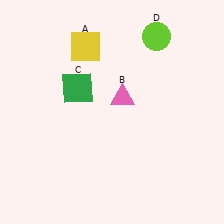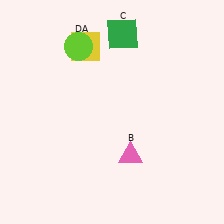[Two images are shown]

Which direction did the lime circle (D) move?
The lime circle (D) moved left.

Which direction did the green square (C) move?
The green square (C) moved up.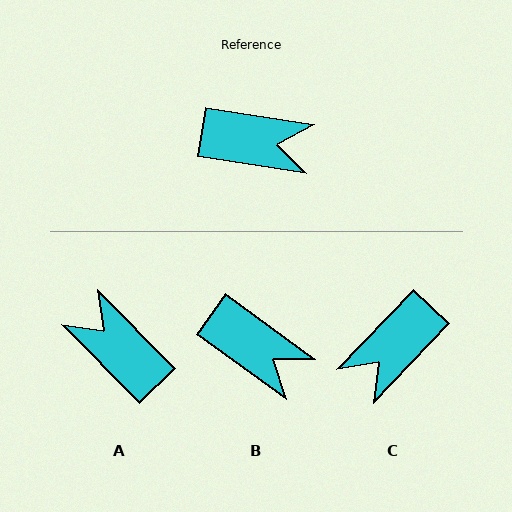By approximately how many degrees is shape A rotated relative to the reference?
Approximately 144 degrees counter-clockwise.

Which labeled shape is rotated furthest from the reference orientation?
A, about 144 degrees away.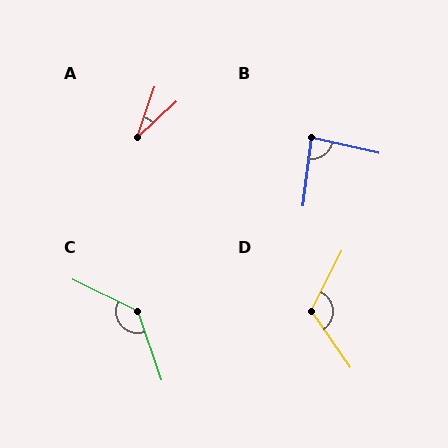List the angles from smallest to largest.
A (28°), B (84°), D (118°), C (135°).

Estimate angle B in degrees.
Approximately 84 degrees.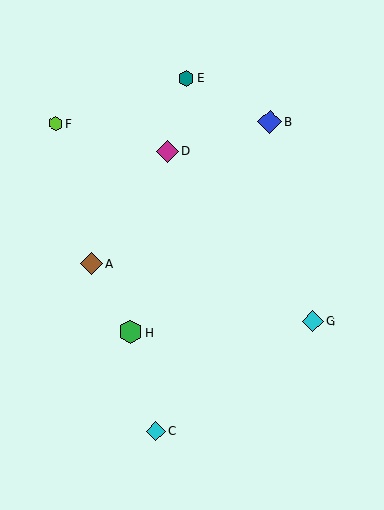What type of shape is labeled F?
Shape F is a lime hexagon.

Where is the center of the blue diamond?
The center of the blue diamond is at (270, 122).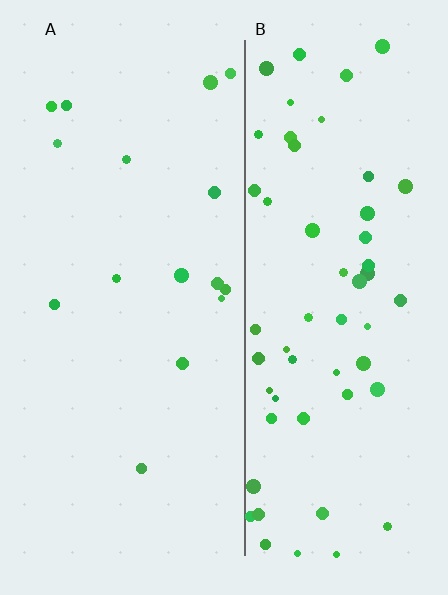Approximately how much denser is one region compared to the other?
Approximately 3.7× — region B over region A.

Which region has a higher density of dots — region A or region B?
B (the right).